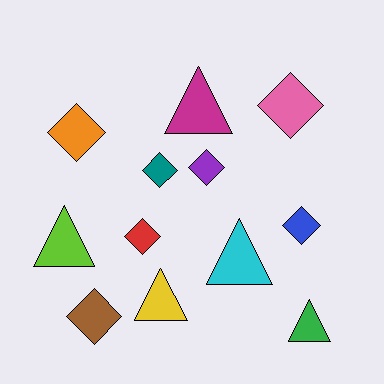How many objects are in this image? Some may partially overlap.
There are 12 objects.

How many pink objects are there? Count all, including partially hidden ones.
There is 1 pink object.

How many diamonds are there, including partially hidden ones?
There are 7 diamonds.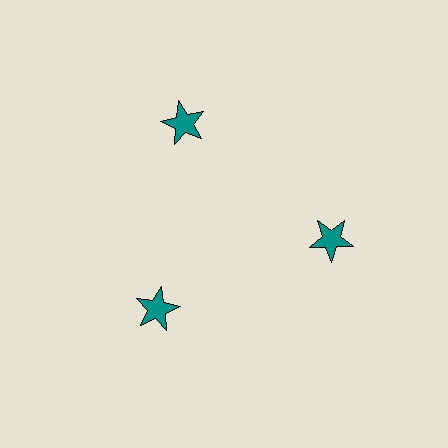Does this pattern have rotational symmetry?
Yes, this pattern has 3-fold rotational symmetry. It looks the same after rotating 120 degrees around the center.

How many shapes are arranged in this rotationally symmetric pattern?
There are 3 shapes, arranged in 3 groups of 1.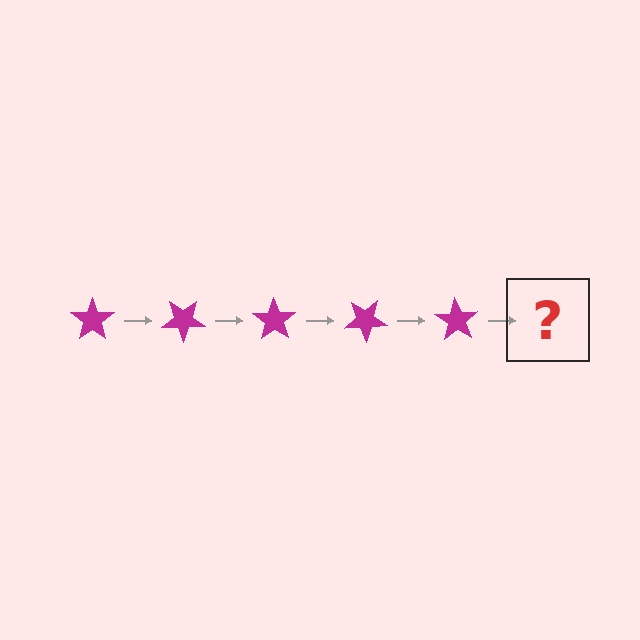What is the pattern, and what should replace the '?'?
The pattern is that the star rotates 35 degrees each step. The '?' should be a magenta star rotated 175 degrees.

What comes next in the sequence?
The next element should be a magenta star rotated 175 degrees.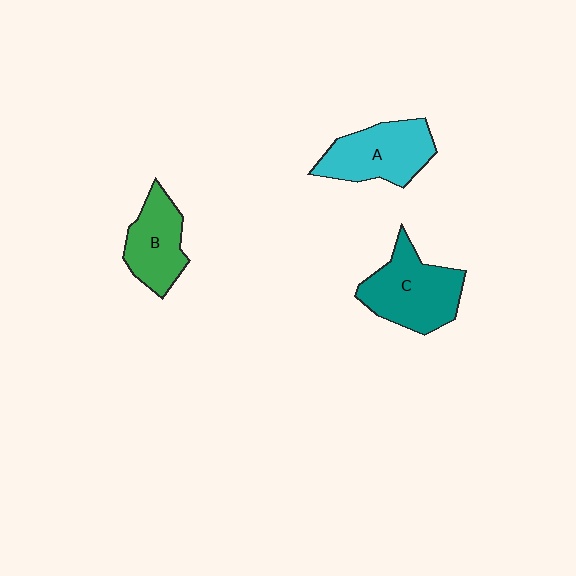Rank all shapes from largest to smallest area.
From largest to smallest: C (teal), A (cyan), B (green).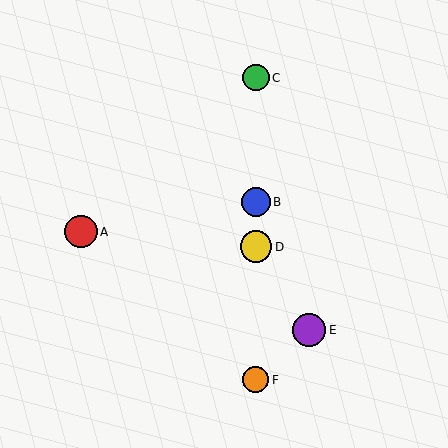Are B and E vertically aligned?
No, B is at x≈256 and E is at x≈309.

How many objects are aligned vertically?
4 objects (B, C, D, F) are aligned vertically.